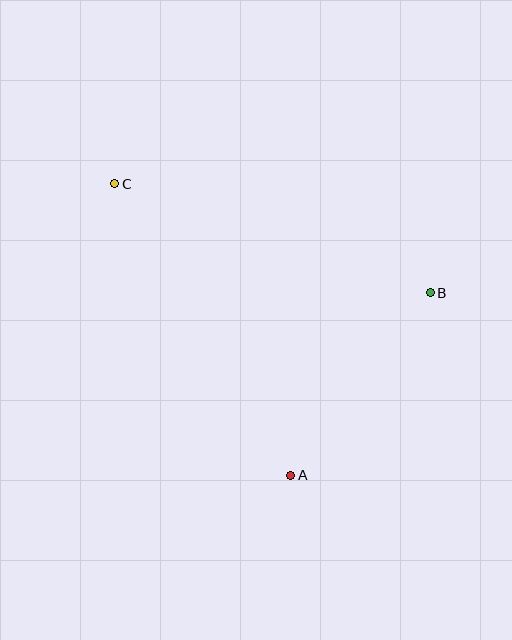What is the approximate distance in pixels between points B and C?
The distance between B and C is approximately 334 pixels.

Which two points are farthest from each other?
Points A and C are farthest from each other.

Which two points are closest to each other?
Points A and B are closest to each other.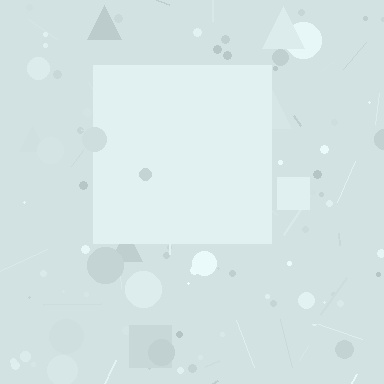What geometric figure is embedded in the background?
A square is embedded in the background.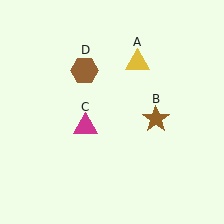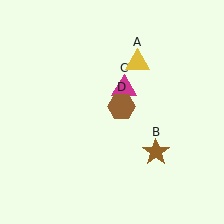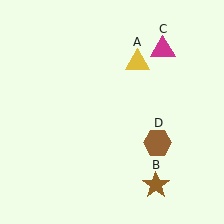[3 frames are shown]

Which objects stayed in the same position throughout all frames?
Yellow triangle (object A) remained stationary.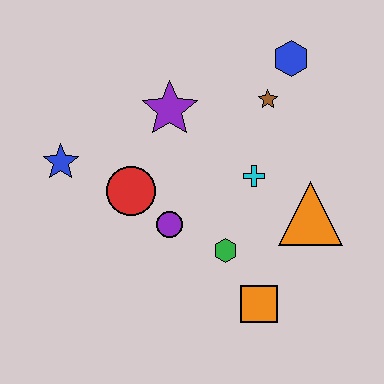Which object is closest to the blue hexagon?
The brown star is closest to the blue hexagon.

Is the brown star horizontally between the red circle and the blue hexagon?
Yes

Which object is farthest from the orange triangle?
The blue star is farthest from the orange triangle.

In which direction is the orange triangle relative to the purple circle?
The orange triangle is to the right of the purple circle.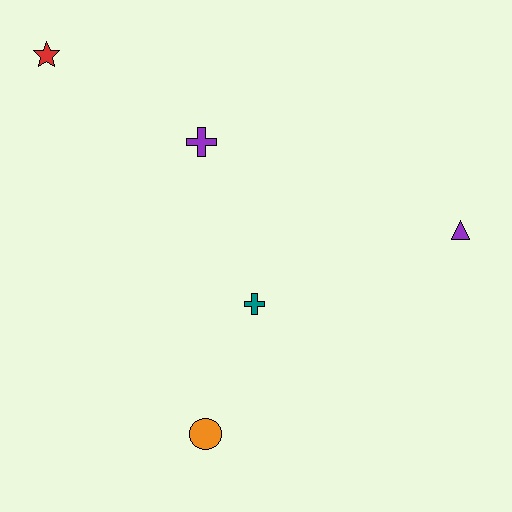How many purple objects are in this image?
There are 2 purple objects.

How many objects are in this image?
There are 5 objects.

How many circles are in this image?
There is 1 circle.